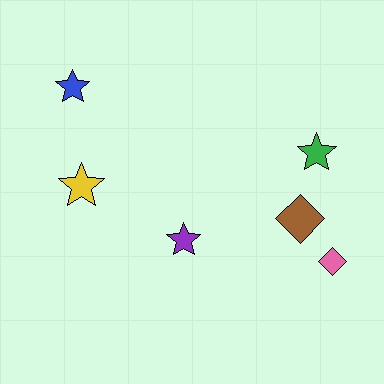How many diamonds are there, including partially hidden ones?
There are 2 diamonds.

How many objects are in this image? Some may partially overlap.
There are 6 objects.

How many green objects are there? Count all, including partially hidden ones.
There is 1 green object.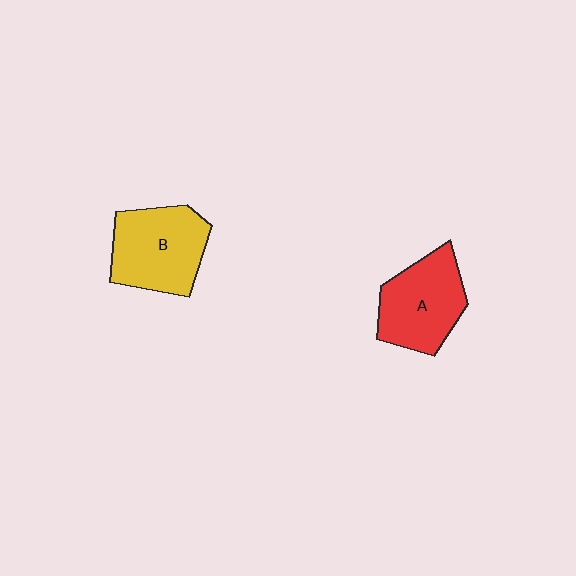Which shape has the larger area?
Shape B (yellow).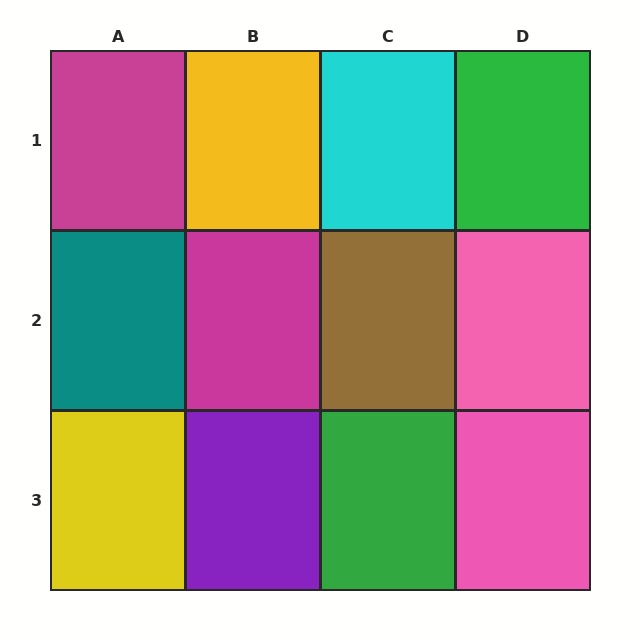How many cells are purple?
1 cell is purple.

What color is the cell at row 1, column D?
Green.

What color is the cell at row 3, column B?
Purple.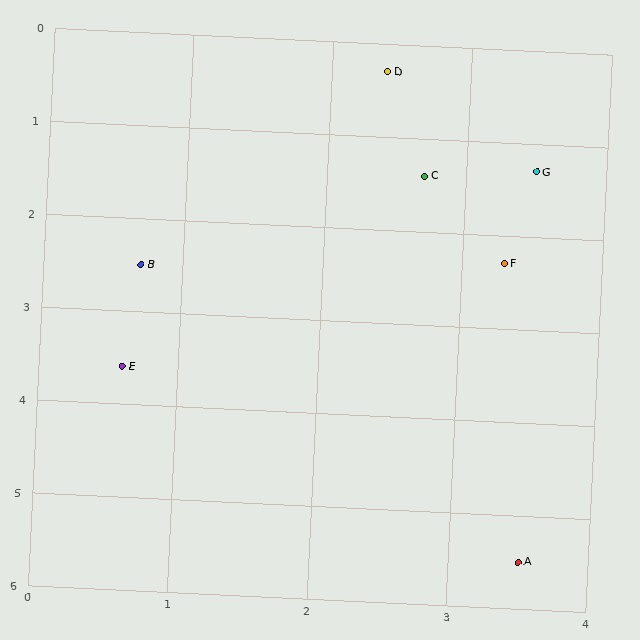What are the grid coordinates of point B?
Point B is at approximately (0.7, 2.5).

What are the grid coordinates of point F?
Point F is at approximately (3.3, 2.3).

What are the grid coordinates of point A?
Point A is at approximately (3.5, 5.5).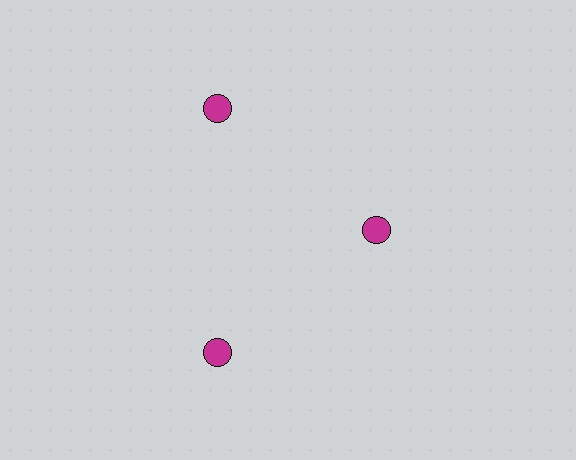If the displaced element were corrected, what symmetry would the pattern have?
It would have 3-fold rotational symmetry — the pattern would map onto itself every 120 degrees.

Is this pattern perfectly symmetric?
No. The 3 magenta circles are arranged in a ring, but one element near the 3 o'clock position is pulled inward toward the center, breaking the 3-fold rotational symmetry.